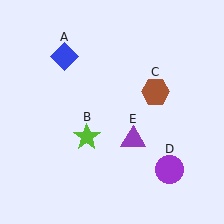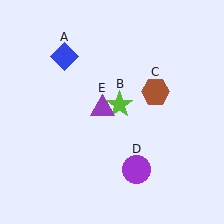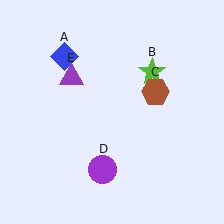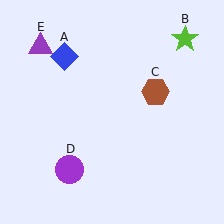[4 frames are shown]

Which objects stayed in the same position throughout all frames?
Blue diamond (object A) and brown hexagon (object C) remained stationary.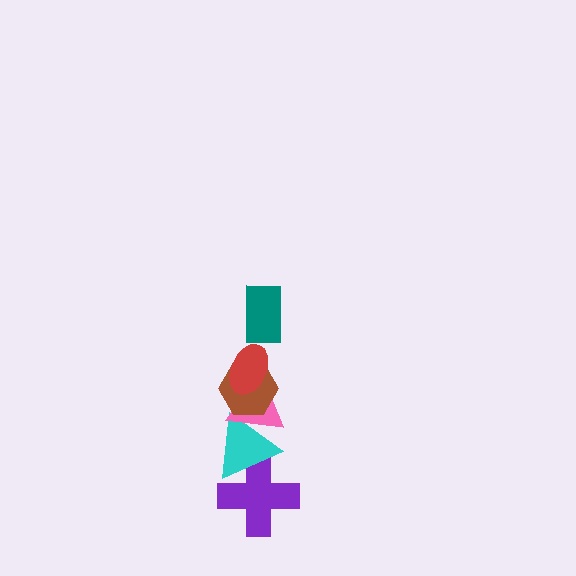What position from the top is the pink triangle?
The pink triangle is 4th from the top.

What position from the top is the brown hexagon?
The brown hexagon is 3rd from the top.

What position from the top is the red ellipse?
The red ellipse is 2nd from the top.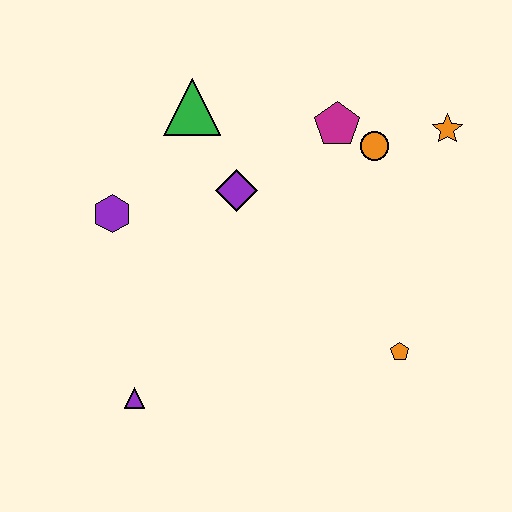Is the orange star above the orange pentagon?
Yes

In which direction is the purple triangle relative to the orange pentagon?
The purple triangle is to the left of the orange pentagon.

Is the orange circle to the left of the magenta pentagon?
No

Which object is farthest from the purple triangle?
The orange star is farthest from the purple triangle.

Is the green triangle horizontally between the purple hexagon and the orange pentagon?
Yes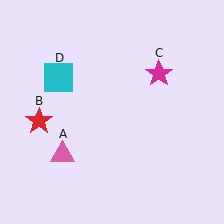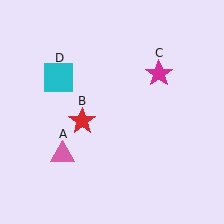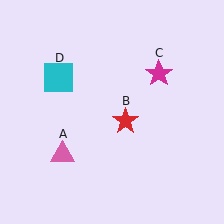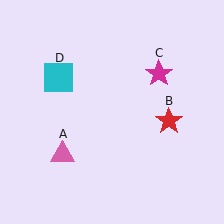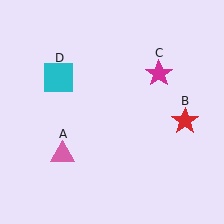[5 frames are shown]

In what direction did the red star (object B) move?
The red star (object B) moved right.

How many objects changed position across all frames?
1 object changed position: red star (object B).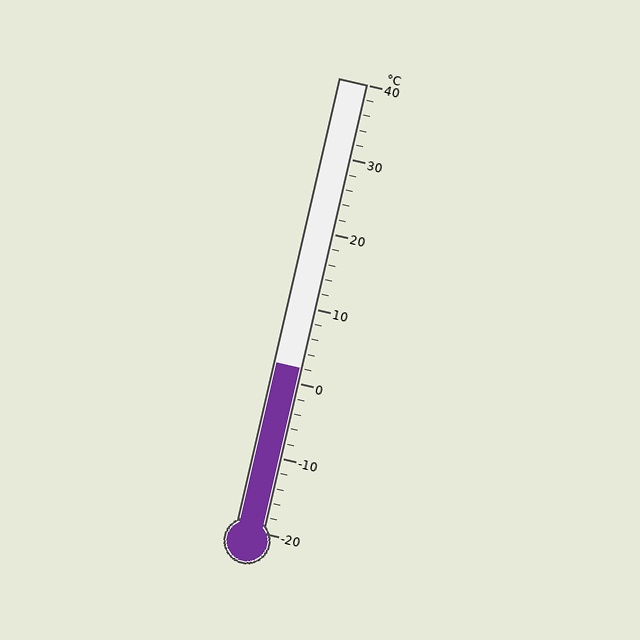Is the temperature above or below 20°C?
The temperature is below 20°C.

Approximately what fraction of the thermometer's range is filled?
The thermometer is filled to approximately 35% of its range.